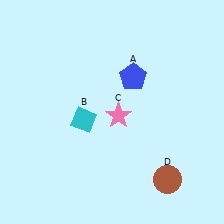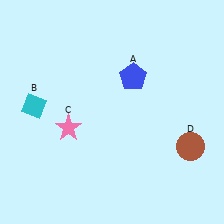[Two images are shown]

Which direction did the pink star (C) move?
The pink star (C) moved left.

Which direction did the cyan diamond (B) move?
The cyan diamond (B) moved left.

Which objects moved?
The objects that moved are: the cyan diamond (B), the pink star (C), the brown circle (D).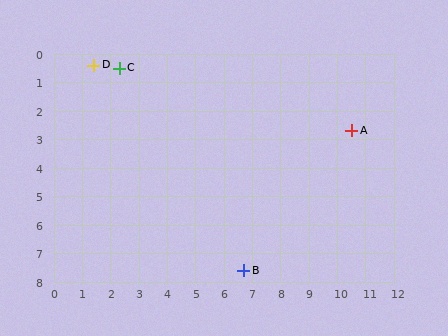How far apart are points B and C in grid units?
Points B and C are about 8.4 grid units apart.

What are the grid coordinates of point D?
Point D is at approximately (1.4, 0.4).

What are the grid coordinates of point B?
Point B is at approximately (6.7, 7.6).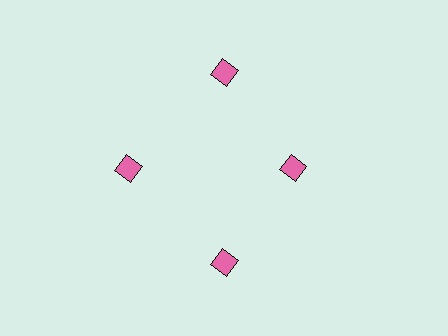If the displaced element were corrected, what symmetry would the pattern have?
It would have 4-fold rotational symmetry — the pattern would map onto itself every 90 degrees.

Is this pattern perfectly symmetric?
No. The 4 pink diamonds are arranged in a ring, but one element near the 3 o'clock position is pulled inward toward the center, breaking the 4-fold rotational symmetry.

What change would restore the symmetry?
The symmetry would be restored by moving it outward, back onto the ring so that all 4 diamonds sit at equal angles and equal distance from the center.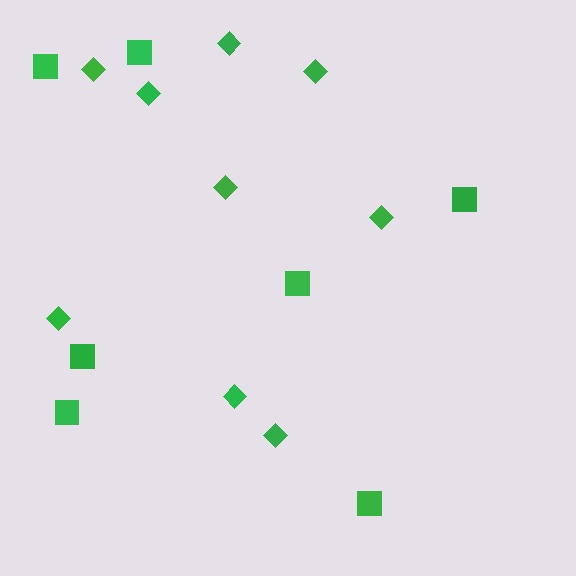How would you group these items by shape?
There are 2 groups: one group of squares (7) and one group of diamonds (9).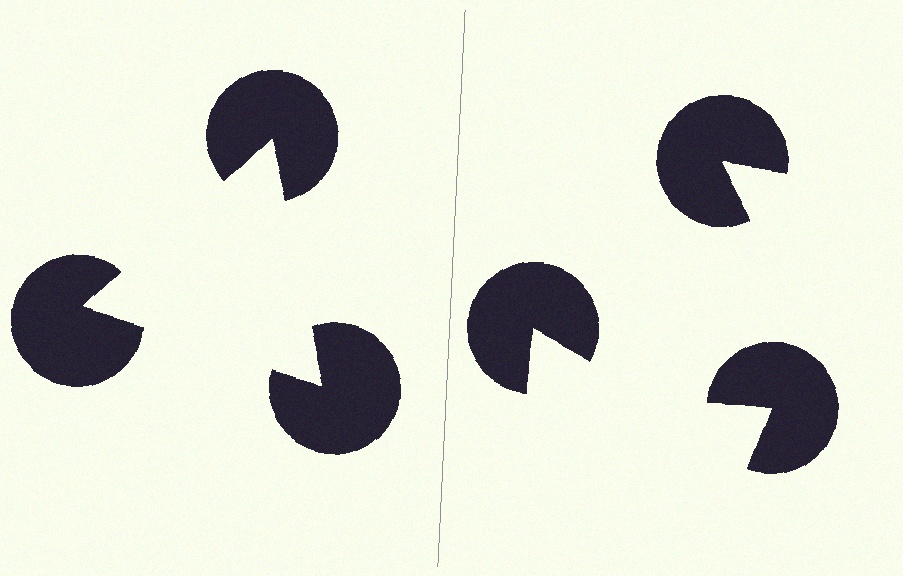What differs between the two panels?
The pac-man discs are positioned identically on both sides; only the wedge orientations differ. On the left they align to a triangle; on the right they are misaligned.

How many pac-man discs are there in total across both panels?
6 — 3 on each side.